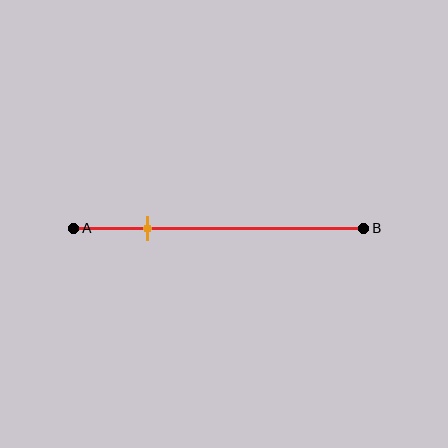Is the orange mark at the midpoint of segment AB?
No, the mark is at about 25% from A, not at the 50% midpoint.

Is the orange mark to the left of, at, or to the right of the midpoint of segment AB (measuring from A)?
The orange mark is to the left of the midpoint of segment AB.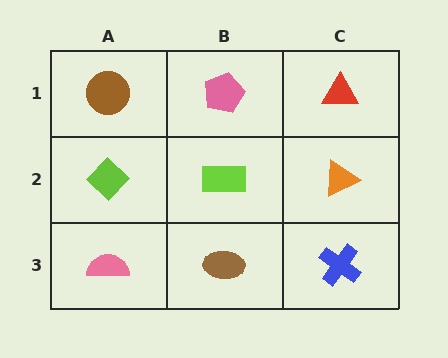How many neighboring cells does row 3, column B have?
3.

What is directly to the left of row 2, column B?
A lime diamond.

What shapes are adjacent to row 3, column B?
A lime rectangle (row 2, column B), a pink semicircle (row 3, column A), a blue cross (row 3, column C).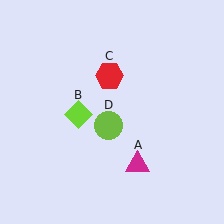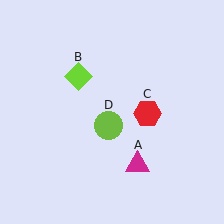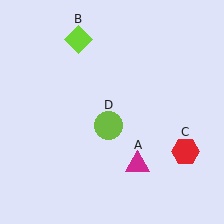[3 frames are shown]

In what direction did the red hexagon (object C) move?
The red hexagon (object C) moved down and to the right.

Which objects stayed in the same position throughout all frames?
Magenta triangle (object A) and lime circle (object D) remained stationary.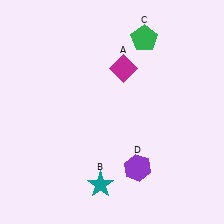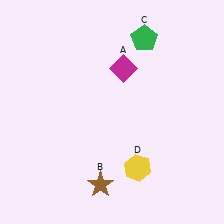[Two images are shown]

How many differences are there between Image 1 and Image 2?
There are 2 differences between the two images.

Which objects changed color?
B changed from teal to brown. D changed from purple to yellow.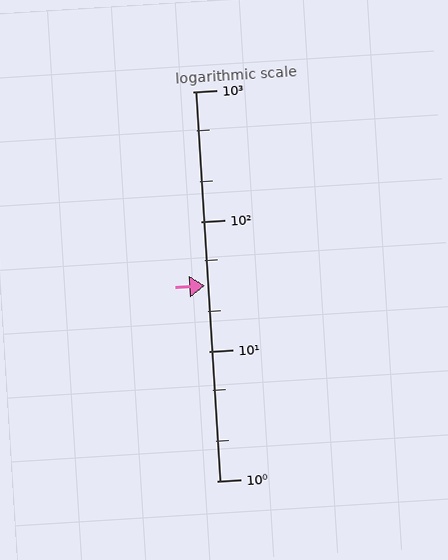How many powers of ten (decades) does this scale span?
The scale spans 3 decades, from 1 to 1000.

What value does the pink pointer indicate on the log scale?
The pointer indicates approximately 32.